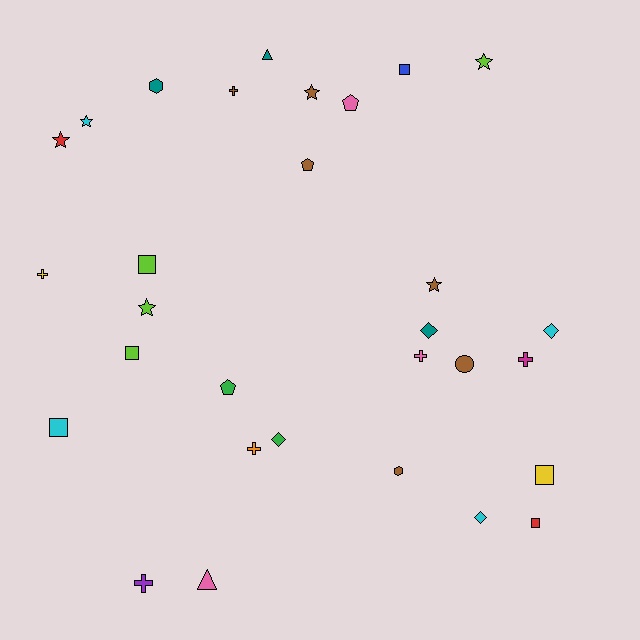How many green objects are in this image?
There are 2 green objects.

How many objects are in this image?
There are 30 objects.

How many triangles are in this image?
There are 2 triangles.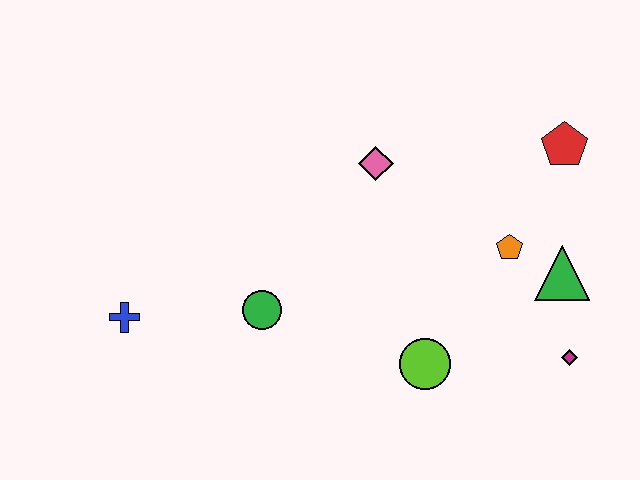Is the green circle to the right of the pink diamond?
No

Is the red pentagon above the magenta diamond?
Yes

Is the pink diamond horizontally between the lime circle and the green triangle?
No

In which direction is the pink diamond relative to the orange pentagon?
The pink diamond is to the left of the orange pentagon.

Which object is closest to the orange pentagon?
The green triangle is closest to the orange pentagon.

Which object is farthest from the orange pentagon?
The blue cross is farthest from the orange pentagon.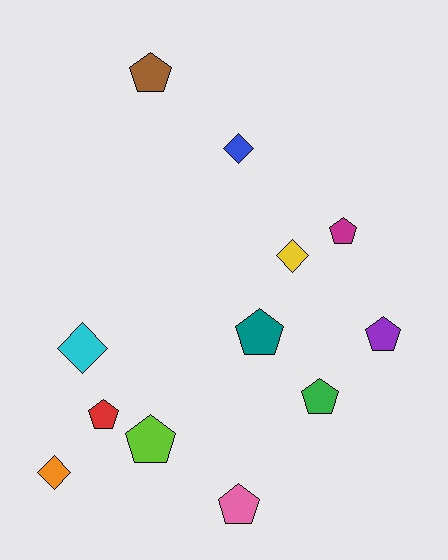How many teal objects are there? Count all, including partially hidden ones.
There is 1 teal object.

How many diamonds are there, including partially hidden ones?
There are 4 diamonds.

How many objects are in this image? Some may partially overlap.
There are 12 objects.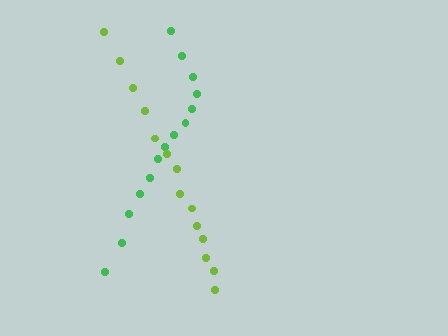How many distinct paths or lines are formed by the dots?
There are 2 distinct paths.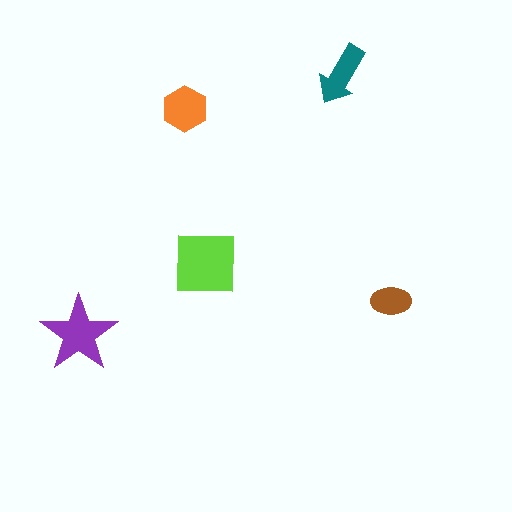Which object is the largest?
The lime square.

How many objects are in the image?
There are 5 objects in the image.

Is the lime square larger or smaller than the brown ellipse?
Larger.